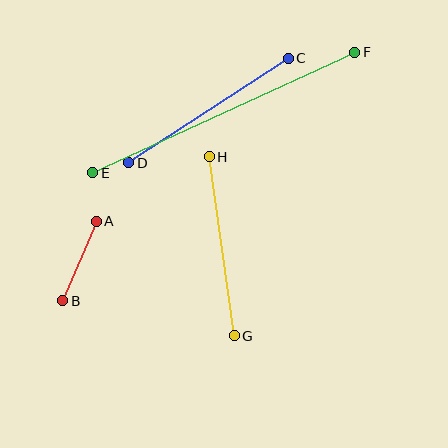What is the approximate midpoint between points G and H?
The midpoint is at approximately (222, 246) pixels.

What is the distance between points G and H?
The distance is approximately 181 pixels.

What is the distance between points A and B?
The distance is approximately 86 pixels.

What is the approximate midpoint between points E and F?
The midpoint is at approximately (224, 112) pixels.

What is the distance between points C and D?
The distance is approximately 191 pixels.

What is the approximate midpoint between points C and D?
The midpoint is at approximately (209, 110) pixels.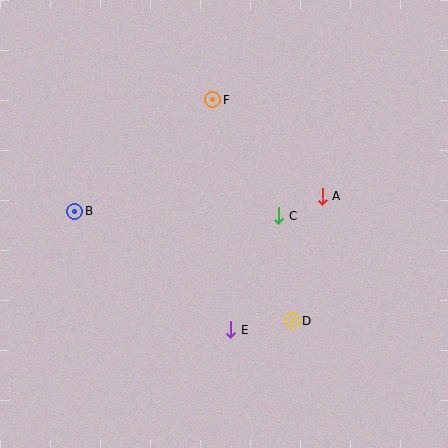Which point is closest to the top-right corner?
Point A is closest to the top-right corner.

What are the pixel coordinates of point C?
Point C is at (279, 216).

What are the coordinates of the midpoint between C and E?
The midpoint between C and E is at (255, 273).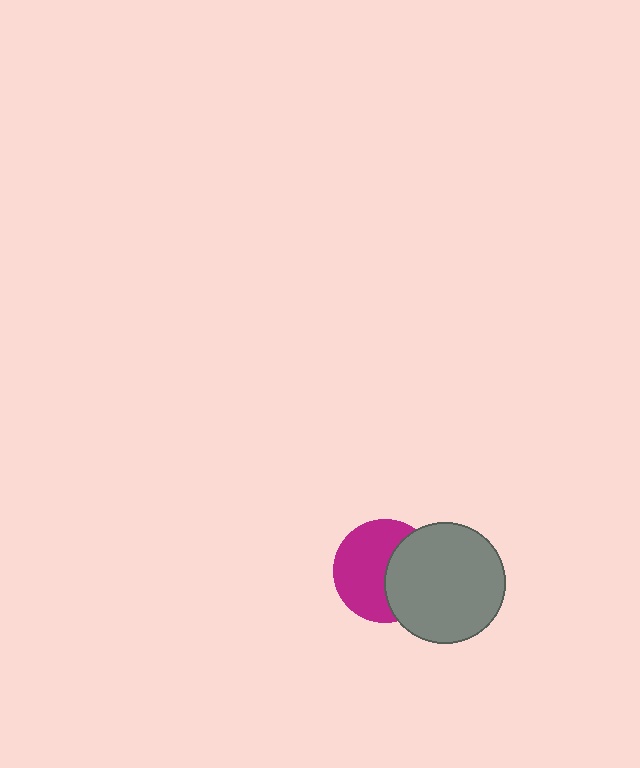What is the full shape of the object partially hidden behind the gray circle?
The partially hidden object is a magenta circle.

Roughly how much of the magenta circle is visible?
About half of it is visible (roughly 59%).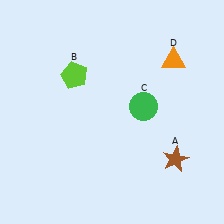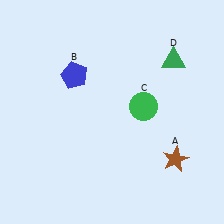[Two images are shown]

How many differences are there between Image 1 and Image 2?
There are 2 differences between the two images.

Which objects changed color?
B changed from lime to blue. D changed from orange to green.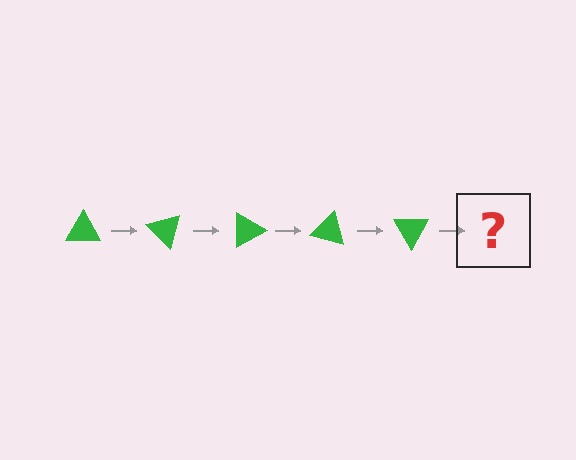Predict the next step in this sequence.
The next step is a green triangle rotated 225 degrees.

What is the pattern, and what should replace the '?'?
The pattern is that the triangle rotates 45 degrees each step. The '?' should be a green triangle rotated 225 degrees.